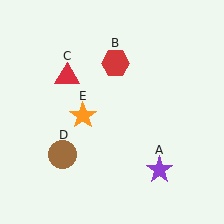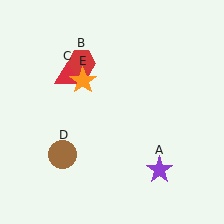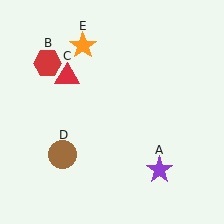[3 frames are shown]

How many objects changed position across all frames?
2 objects changed position: red hexagon (object B), orange star (object E).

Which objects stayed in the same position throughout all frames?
Purple star (object A) and red triangle (object C) and brown circle (object D) remained stationary.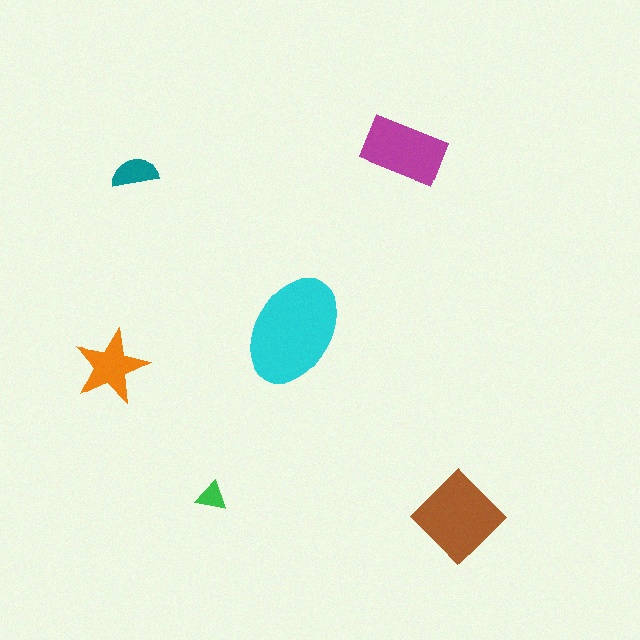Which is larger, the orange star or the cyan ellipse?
The cyan ellipse.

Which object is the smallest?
The green triangle.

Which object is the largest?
The cyan ellipse.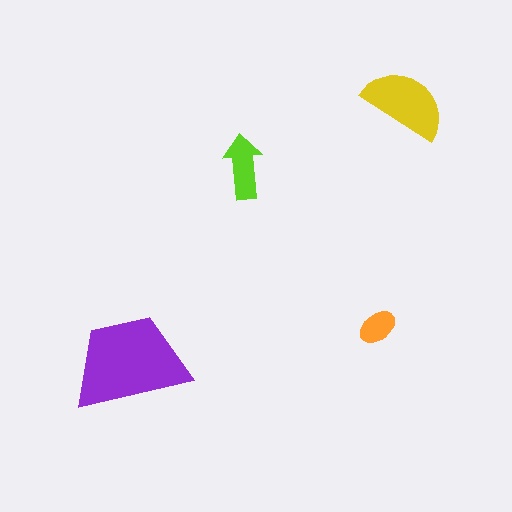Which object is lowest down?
The purple trapezoid is bottommost.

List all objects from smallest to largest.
The orange ellipse, the lime arrow, the yellow semicircle, the purple trapezoid.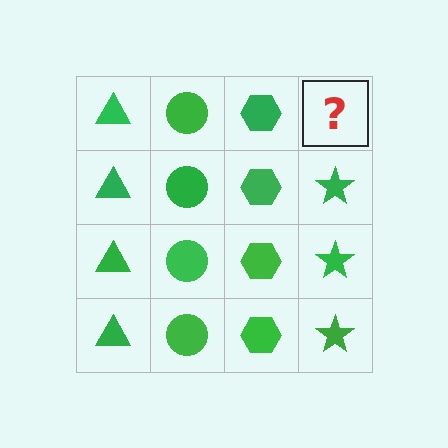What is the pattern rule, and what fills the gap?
The rule is that each column has a consistent shape. The gap should be filled with a green star.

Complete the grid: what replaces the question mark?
The question mark should be replaced with a green star.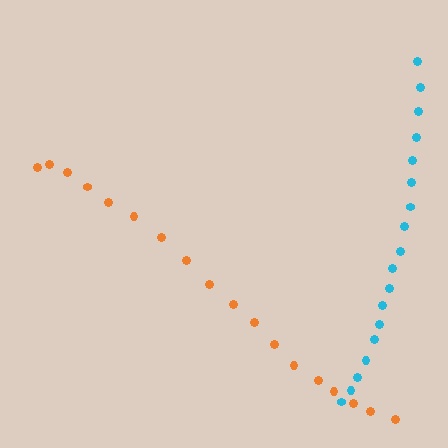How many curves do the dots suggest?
There are 2 distinct paths.